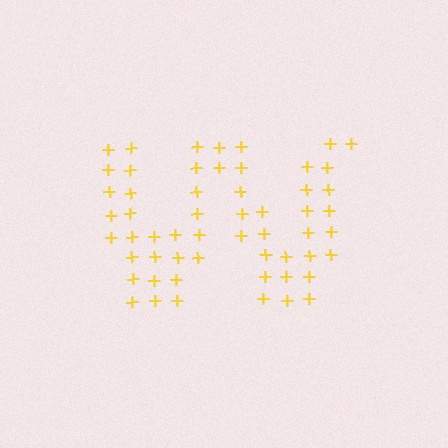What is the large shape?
The large shape is the letter W.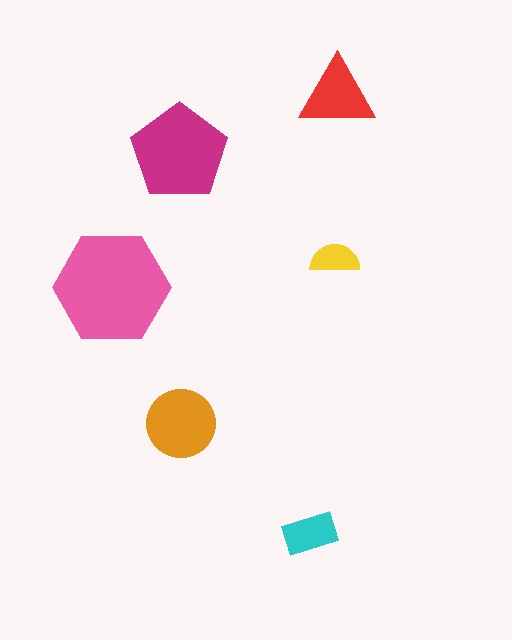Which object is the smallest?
The yellow semicircle.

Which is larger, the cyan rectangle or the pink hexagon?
The pink hexagon.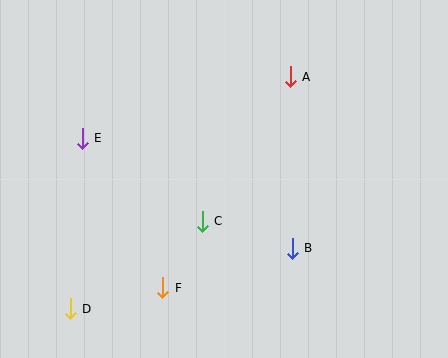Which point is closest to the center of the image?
Point C at (202, 221) is closest to the center.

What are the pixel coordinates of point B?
Point B is at (292, 248).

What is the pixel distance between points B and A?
The distance between B and A is 172 pixels.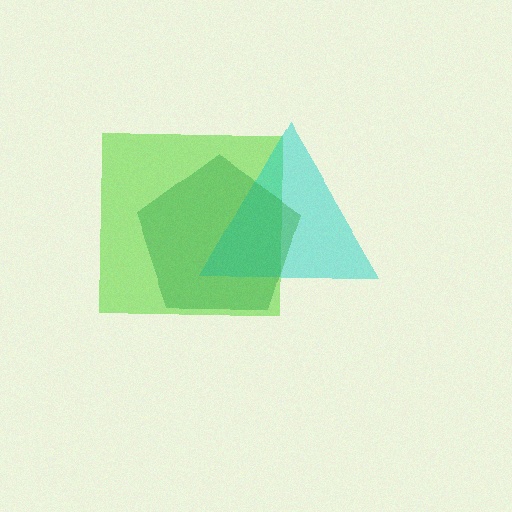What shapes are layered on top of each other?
The layered shapes are: a lime square, a cyan triangle, a green pentagon.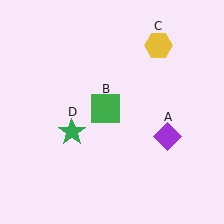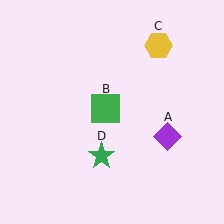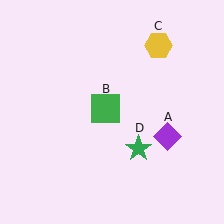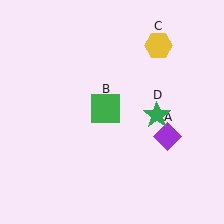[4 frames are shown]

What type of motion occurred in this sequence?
The green star (object D) rotated counterclockwise around the center of the scene.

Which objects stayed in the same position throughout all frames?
Purple diamond (object A) and green square (object B) and yellow hexagon (object C) remained stationary.